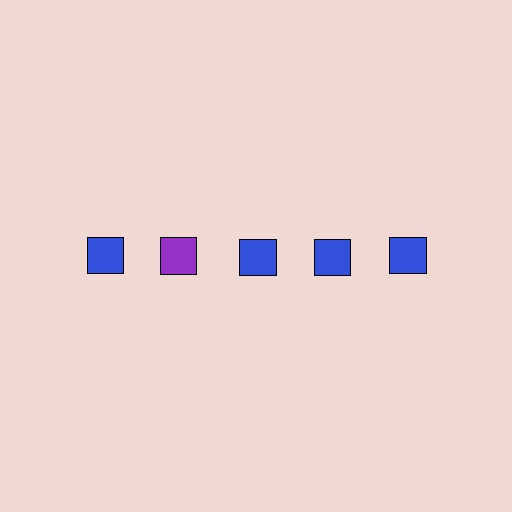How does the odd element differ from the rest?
It has a different color: purple instead of blue.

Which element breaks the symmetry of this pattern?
The purple square in the top row, second from left column breaks the symmetry. All other shapes are blue squares.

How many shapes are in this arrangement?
There are 5 shapes arranged in a grid pattern.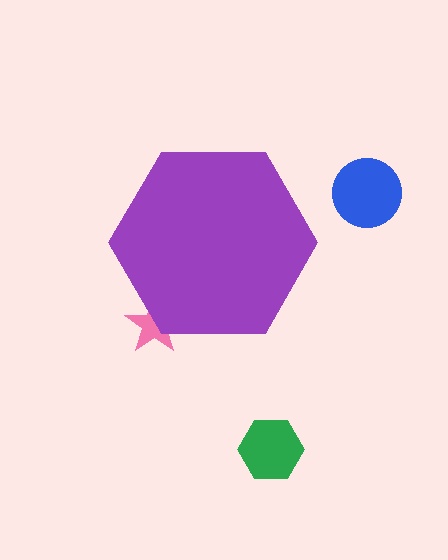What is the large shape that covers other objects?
A purple hexagon.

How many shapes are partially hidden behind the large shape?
1 shape is partially hidden.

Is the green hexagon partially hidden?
No, the green hexagon is fully visible.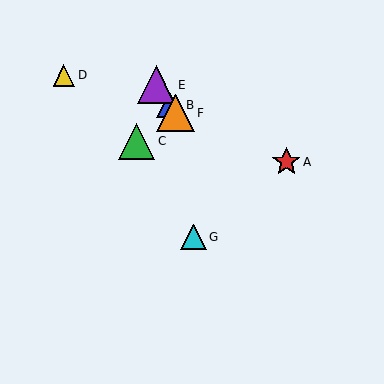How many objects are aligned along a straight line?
3 objects (B, E, F) are aligned along a straight line.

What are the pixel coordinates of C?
Object C is at (136, 141).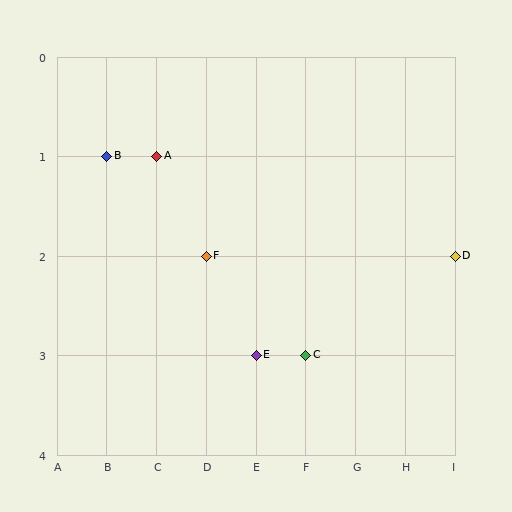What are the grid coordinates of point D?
Point D is at grid coordinates (I, 2).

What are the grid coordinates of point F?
Point F is at grid coordinates (D, 2).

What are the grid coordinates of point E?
Point E is at grid coordinates (E, 3).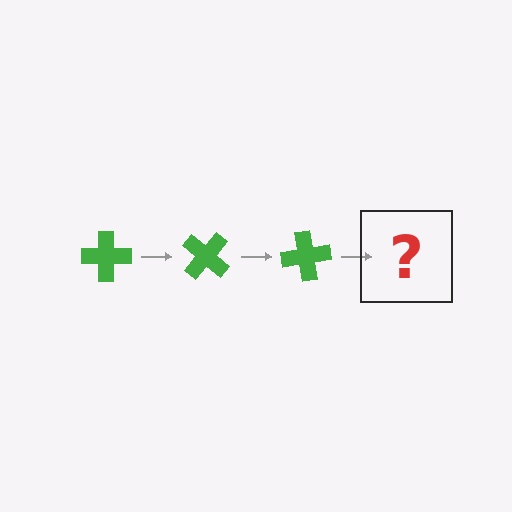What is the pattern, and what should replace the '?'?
The pattern is that the cross rotates 40 degrees each step. The '?' should be a green cross rotated 120 degrees.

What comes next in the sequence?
The next element should be a green cross rotated 120 degrees.